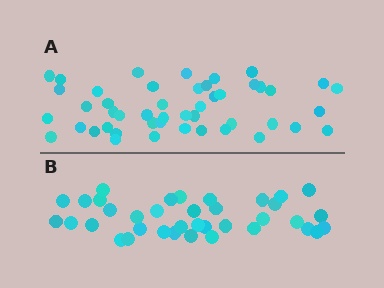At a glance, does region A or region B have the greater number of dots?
Region A (the top region) has more dots.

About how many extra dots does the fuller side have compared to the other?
Region A has roughly 10 or so more dots than region B.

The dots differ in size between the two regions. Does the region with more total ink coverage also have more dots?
No. Region B has more total ink coverage because its dots are larger, but region A actually contains more individual dots. Total area can be misleading — the number of items is what matters here.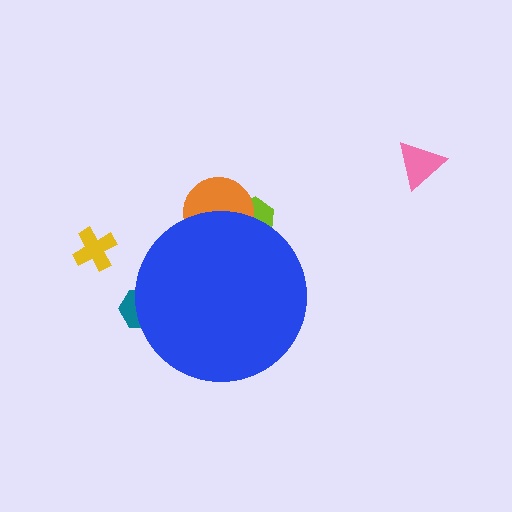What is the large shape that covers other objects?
A blue circle.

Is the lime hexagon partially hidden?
Yes, the lime hexagon is partially hidden behind the blue circle.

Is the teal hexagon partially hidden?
Yes, the teal hexagon is partially hidden behind the blue circle.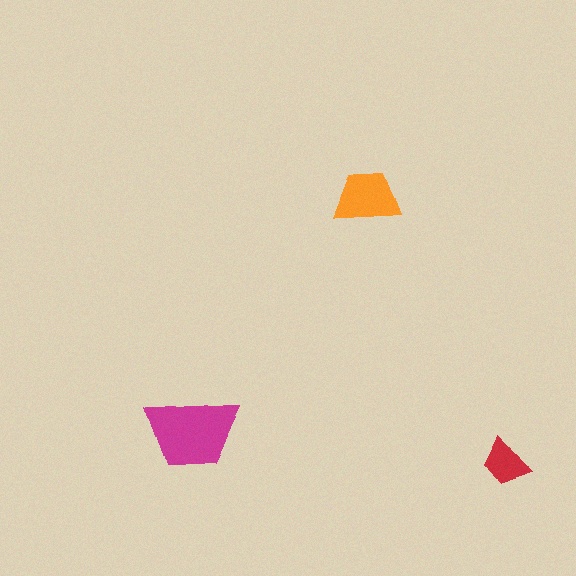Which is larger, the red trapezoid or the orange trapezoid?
The orange one.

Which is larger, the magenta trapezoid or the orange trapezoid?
The magenta one.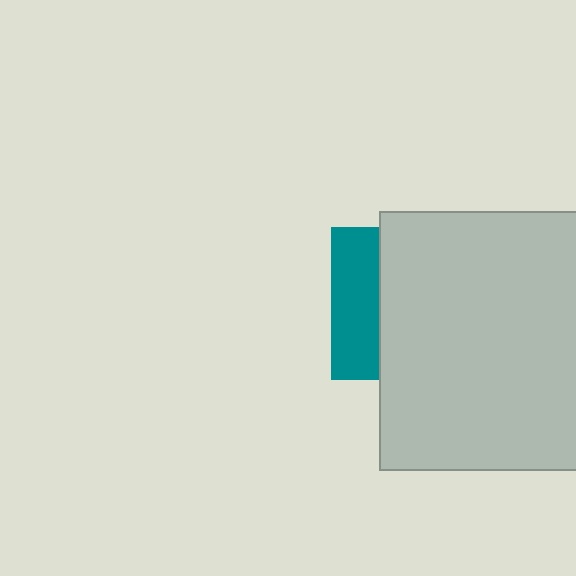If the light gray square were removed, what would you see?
You would see the complete teal square.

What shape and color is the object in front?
The object in front is a light gray square.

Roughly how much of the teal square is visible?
A small part of it is visible (roughly 32%).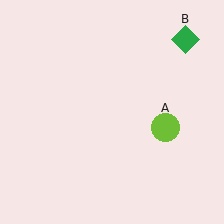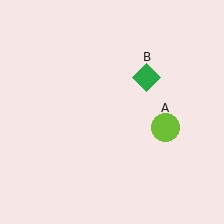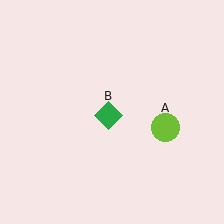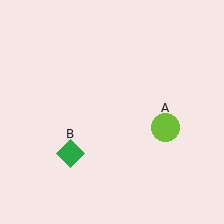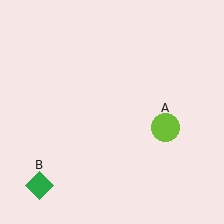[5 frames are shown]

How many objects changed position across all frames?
1 object changed position: green diamond (object B).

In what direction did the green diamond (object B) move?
The green diamond (object B) moved down and to the left.